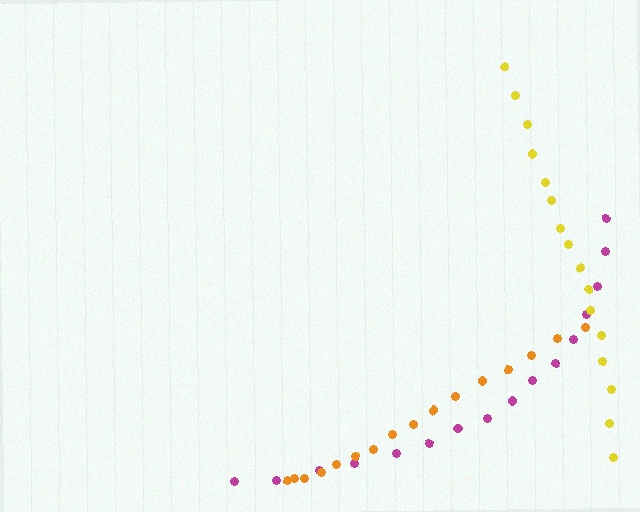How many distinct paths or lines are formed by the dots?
There are 3 distinct paths.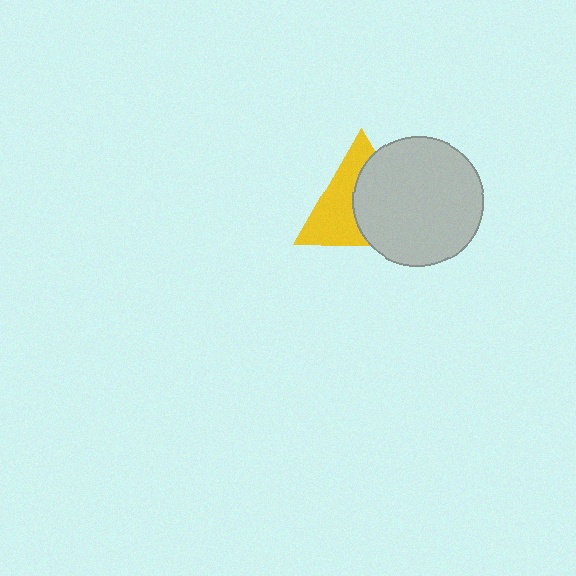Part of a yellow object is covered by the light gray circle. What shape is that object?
It is a triangle.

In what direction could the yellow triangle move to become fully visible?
The yellow triangle could move left. That would shift it out from behind the light gray circle entirely.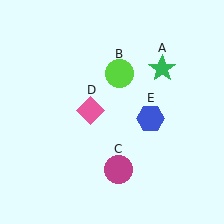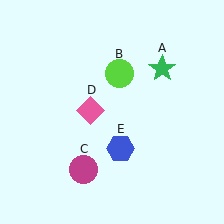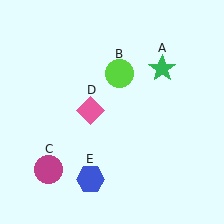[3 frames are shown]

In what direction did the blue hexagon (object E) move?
The blue hexagon (object E) moved down and to the left.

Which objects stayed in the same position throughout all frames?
Green star (object A) and lime circle (object B) and pink diamond (object D) remained stationary.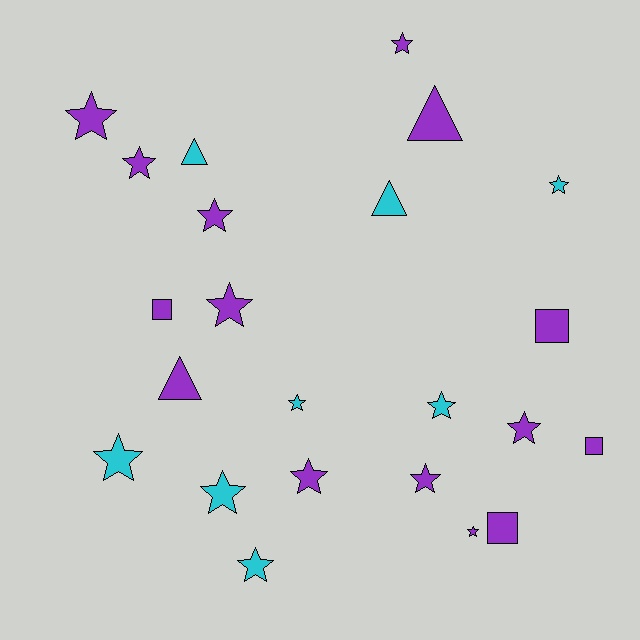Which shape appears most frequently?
Star, with 15 objects.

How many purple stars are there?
There are 9 purple stars.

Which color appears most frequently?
Purple, with 15 objects.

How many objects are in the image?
There are 23 objects.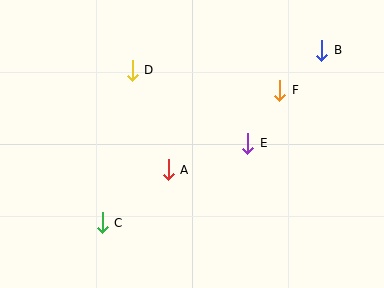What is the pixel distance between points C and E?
The distance between C and E is 165 pixels.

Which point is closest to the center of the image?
Point A at (168, 170) is closest to the center.